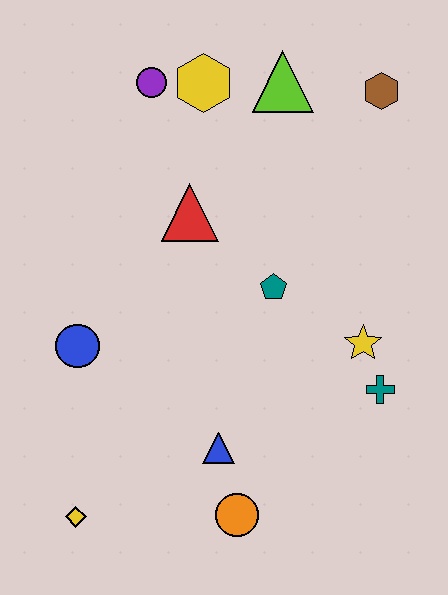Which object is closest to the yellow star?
The teal cross is closest to the yellow star.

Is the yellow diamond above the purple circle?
No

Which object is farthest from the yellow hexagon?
The yellow diamond is farthest from the yellow hexagon.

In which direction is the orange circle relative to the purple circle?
The orange circle is below the purple circle.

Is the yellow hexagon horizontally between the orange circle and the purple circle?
Yes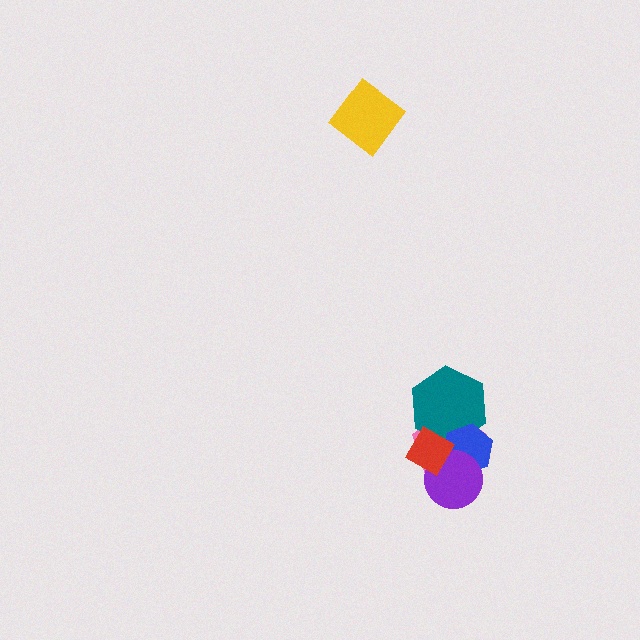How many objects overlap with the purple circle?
3 objects overlap with the purple circle.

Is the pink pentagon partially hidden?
Yes, it is partially covered by another shape.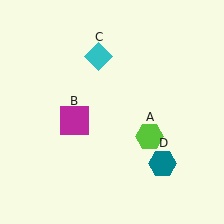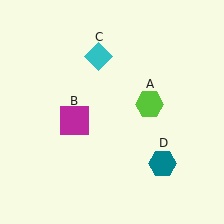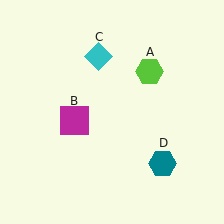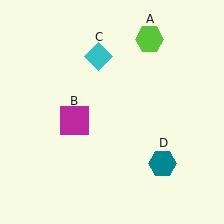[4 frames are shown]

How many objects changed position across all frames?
1 object changed position: lime hexagon (object A).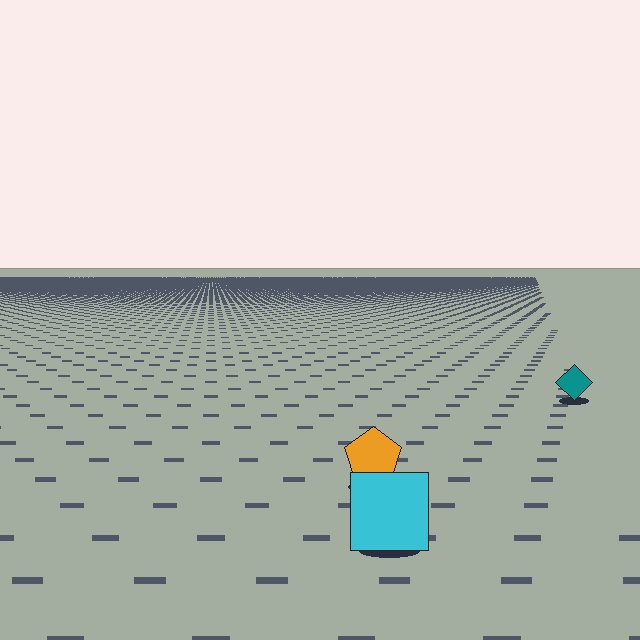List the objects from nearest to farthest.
From nearest to farthest: the cyan square, the orange pentagon, the teal diamond.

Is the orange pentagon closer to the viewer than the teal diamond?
Yes. The orange pentagon is closer — you can tell from the texture gradient: the ground texture is coarser near it.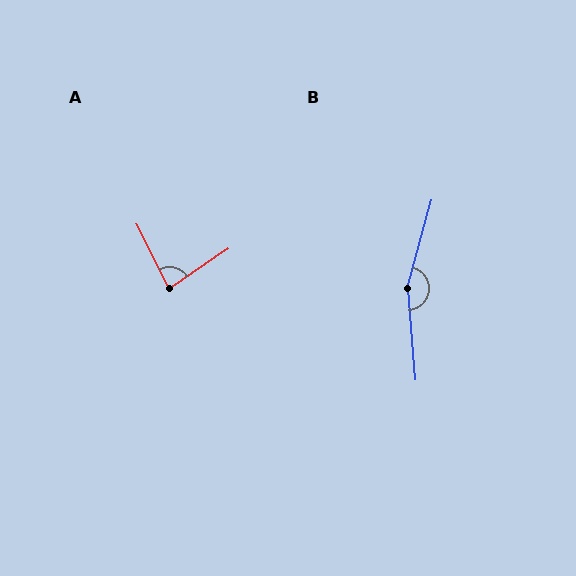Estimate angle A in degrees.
Approximately 83 degrees.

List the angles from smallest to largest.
A (83°), B (160°).